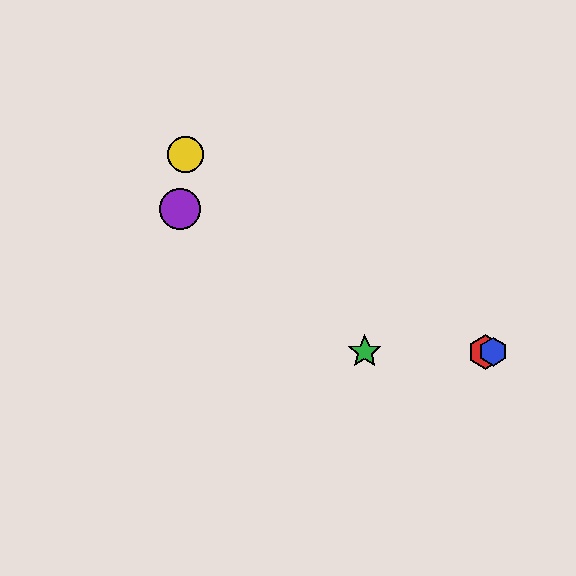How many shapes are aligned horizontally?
3 shapes (the red hexagon, the blue hexagon, the green star) are aligned horizontally.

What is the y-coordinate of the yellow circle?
The yellow circle is at y≈154.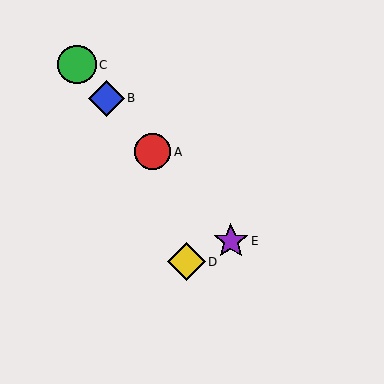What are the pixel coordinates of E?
Object E is at (231, 241).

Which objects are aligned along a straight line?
Objects A, B, C, E are aligned along a straight line.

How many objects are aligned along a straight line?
4 objects (A, B, C, E) are aligned along a straight line.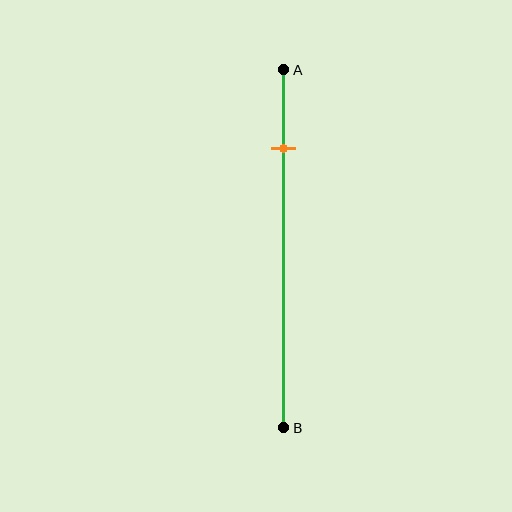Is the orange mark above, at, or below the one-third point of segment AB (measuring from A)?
The orange mark is above the one-third point of segment AB.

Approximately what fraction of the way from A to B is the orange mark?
The orange mark is approximately 20% of the way from A to B.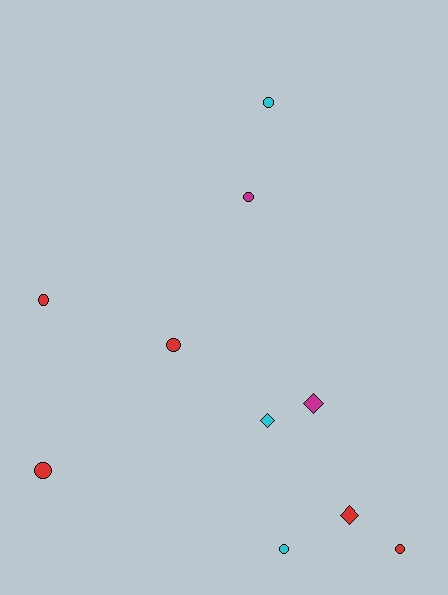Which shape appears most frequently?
Circle, with 7 objects.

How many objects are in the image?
There are 10 objects.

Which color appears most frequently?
Red, with 5 objects.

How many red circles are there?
There are 4 red circles.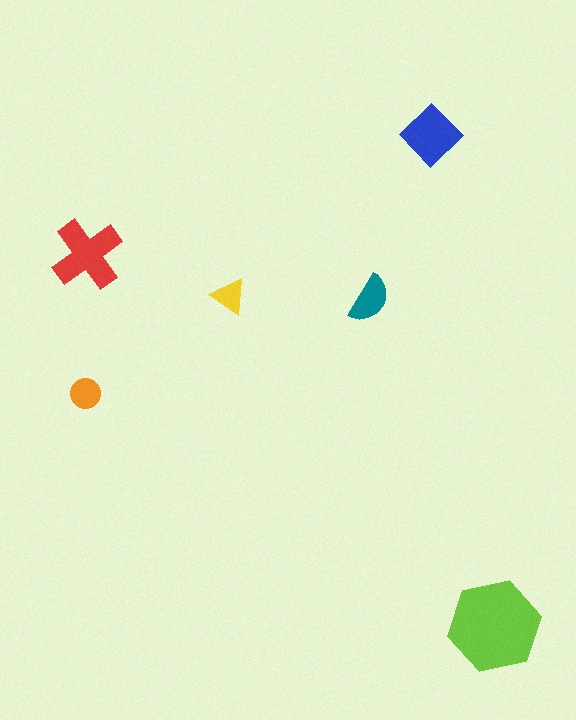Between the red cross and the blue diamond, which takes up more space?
The red cross.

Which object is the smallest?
The yellow triangle.